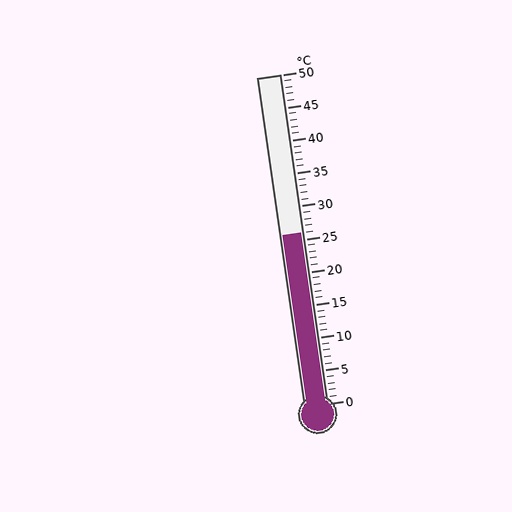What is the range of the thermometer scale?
The thermometer scale ranges from 0°C to 50°C.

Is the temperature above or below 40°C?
The temperature is below 40°C.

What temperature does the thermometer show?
The thermometer shows approximately 26°C.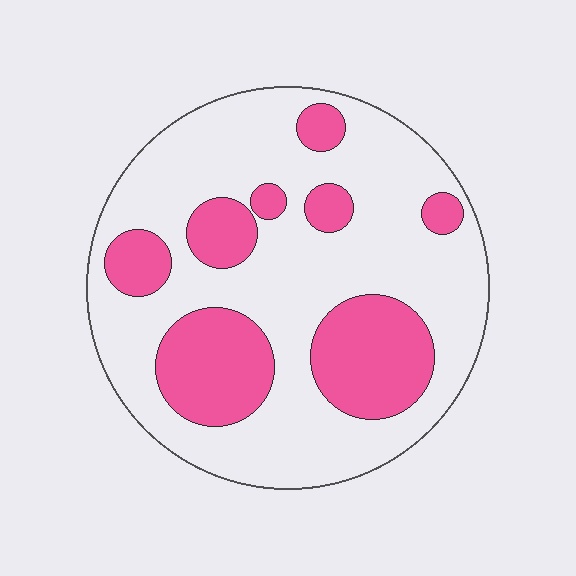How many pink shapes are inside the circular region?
8.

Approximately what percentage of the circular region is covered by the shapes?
Approximately 30%.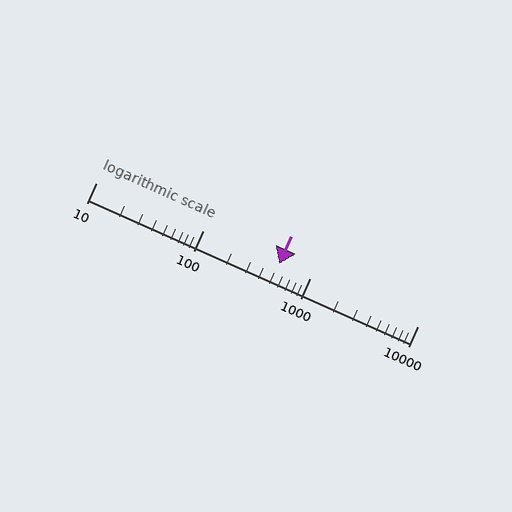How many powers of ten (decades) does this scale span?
The scale spans 3 decades, from 10 to 10000.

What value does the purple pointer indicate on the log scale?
The pointer indicates approximately 510.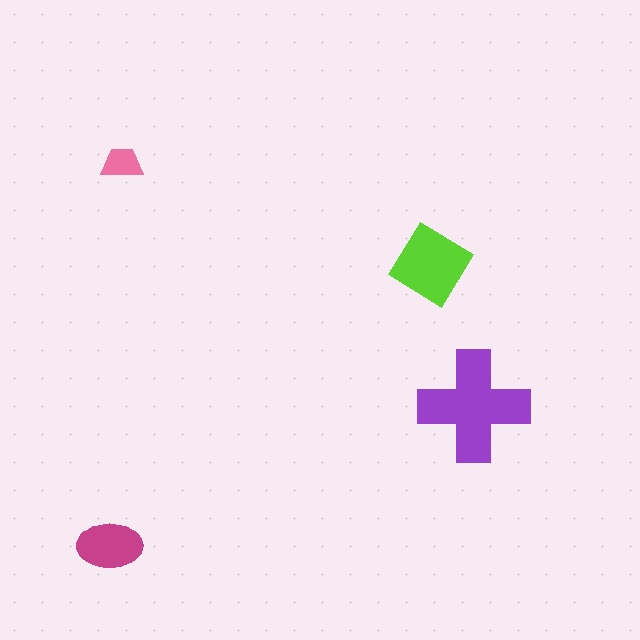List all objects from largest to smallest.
The purple cross, the lime diamond, the magenta ellipse, the pink trapezoid.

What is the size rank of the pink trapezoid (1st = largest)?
4th.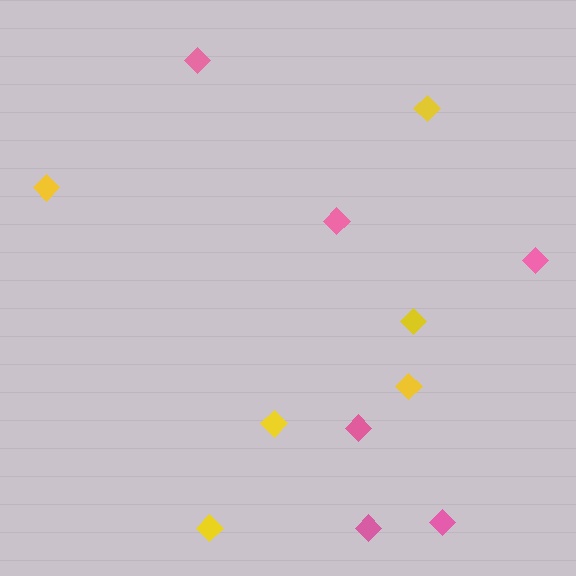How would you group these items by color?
There are 2 groups: one group of yellow diamonds (6) and one group of pink diamonds (6).